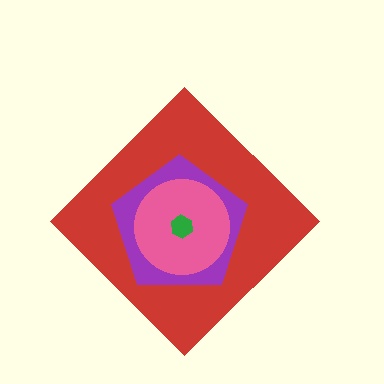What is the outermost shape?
The red diamond.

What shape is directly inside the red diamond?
The purple pentagon.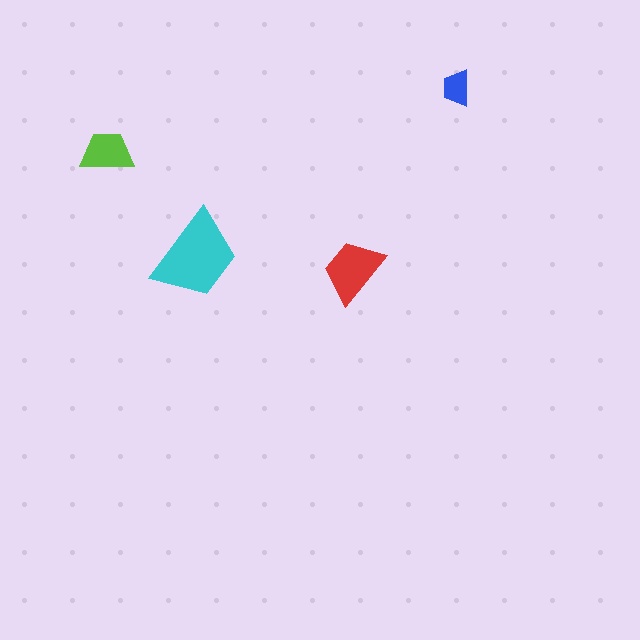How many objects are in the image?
There are 4 objects in the image.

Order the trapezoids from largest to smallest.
the cyan one, the red one, the lime one, the blue one.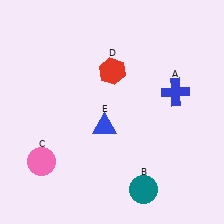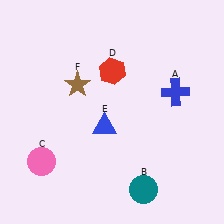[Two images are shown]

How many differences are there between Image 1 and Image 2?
There is 1 difference between the two images.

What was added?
A brown star (F) was added in Image 2.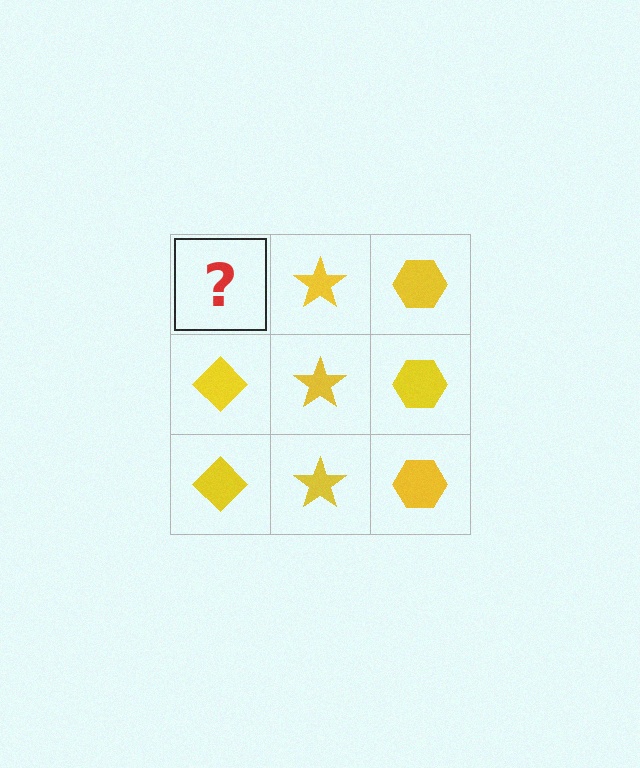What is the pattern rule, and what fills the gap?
The rule is that each column has a consistent shape. The gap should be filled with a yellow diamond.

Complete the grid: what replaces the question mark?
The question mark should be replaced with a yellow diamond.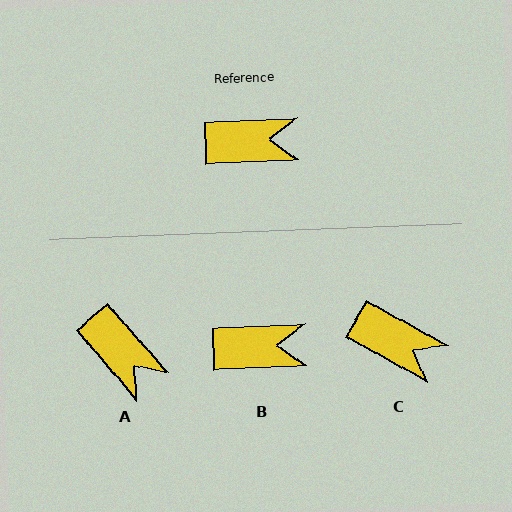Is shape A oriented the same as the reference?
No, it is off by about 52 degrees.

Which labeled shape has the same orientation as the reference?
B.